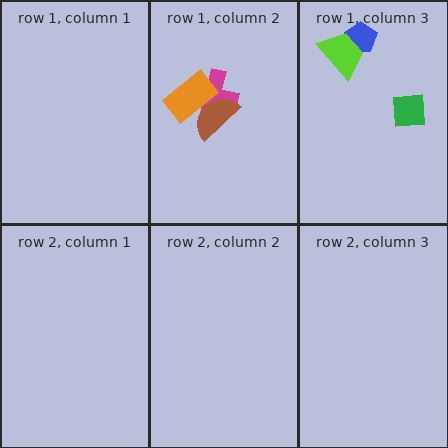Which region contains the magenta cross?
The row 1, column 2 region.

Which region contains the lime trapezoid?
The row 1, column 3 region.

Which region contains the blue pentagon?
The row 1, column 3 region.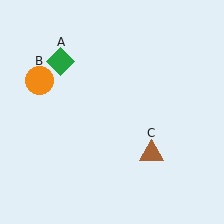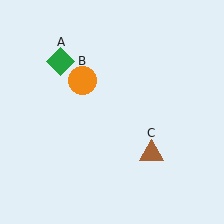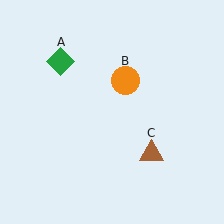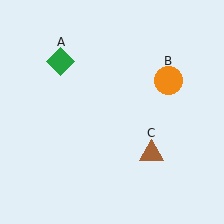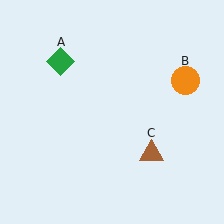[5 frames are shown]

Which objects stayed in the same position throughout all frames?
Green diamond (object A) and brown triangle (object C) remained stationary.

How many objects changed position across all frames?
1 object changed position: orange circle (object B).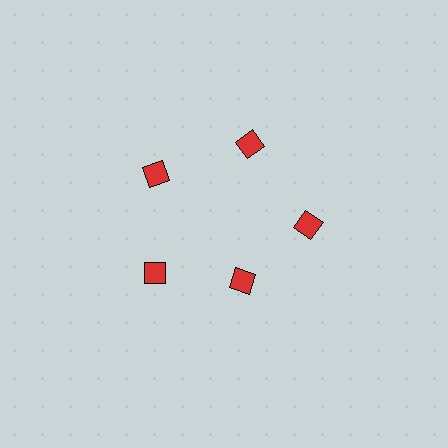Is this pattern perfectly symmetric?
No. The 5 red diamonds are arranged in a ring, but one element near the 5 o'clock position is pulled inward toward the center, breaking the 5-fold rotational symmetry.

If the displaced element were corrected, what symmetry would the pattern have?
It would have 5-fold rotational symmetry — the pattern would map onto itself every 72 degrees.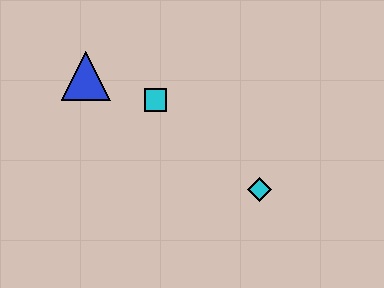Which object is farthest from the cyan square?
The cyan diamond is farthest from the cyan square.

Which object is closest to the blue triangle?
The cyan square is closest to the blue triangle.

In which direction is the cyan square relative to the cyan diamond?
The cyan square is to the left of the cyan diamond.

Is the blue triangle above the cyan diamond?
Yes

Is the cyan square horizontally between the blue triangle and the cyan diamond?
Yes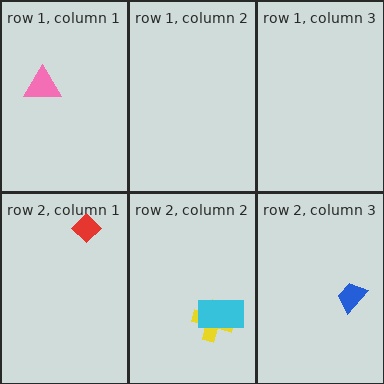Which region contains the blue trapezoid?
The row 2, column 3 region.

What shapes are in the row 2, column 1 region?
The red diamond.